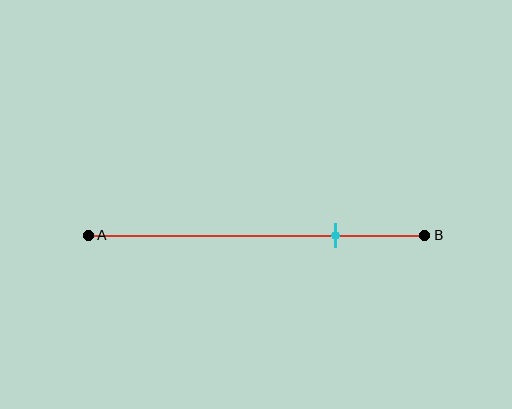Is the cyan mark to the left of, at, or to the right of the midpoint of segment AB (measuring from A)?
The cyan mark is to the right of the midpoint of segment AB.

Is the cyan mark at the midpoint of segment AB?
No, the mark is at about 75% from A, not at the 50% midpoint.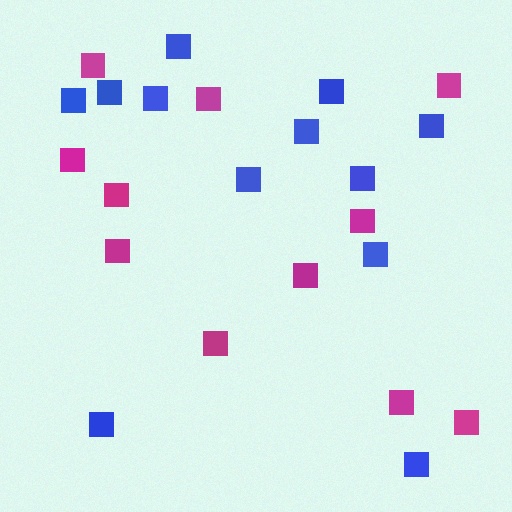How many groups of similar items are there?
There are 2 groups: one group of magenta squares (11) and one group of blue squares (12).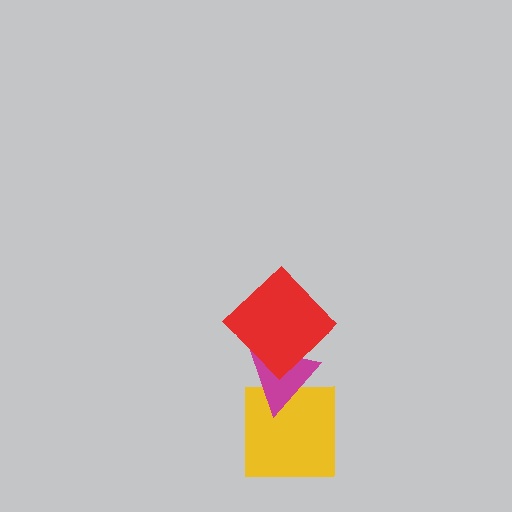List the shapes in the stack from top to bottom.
From top to bottom: the red diamond, the magenta triangle, the yellow square.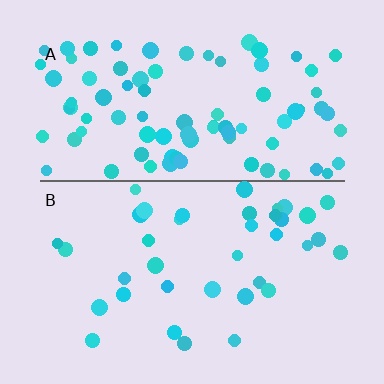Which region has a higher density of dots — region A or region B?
A (the top).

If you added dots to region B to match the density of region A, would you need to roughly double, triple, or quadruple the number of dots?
Approximately double.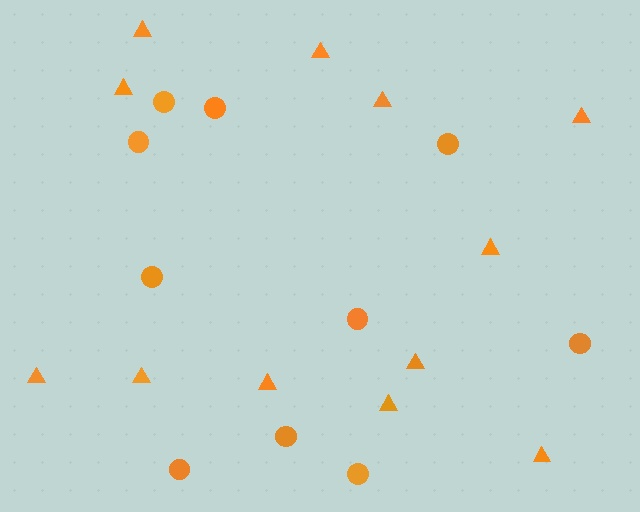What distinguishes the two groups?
There are 2 groups: one group of circles (10) and one group of triangles (12).